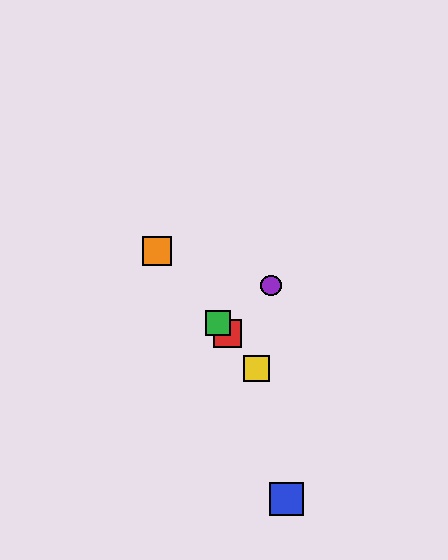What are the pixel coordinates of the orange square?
The orange square is at (157, 251).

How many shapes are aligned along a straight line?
4 shapes (the red square, the green square, the yellow square, the orange square) are aligned along a straight line.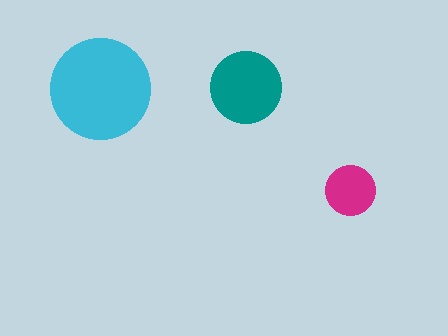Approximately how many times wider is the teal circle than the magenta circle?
About 1.5 times wider.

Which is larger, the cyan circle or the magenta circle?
The cyan one.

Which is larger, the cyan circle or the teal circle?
The cyan one.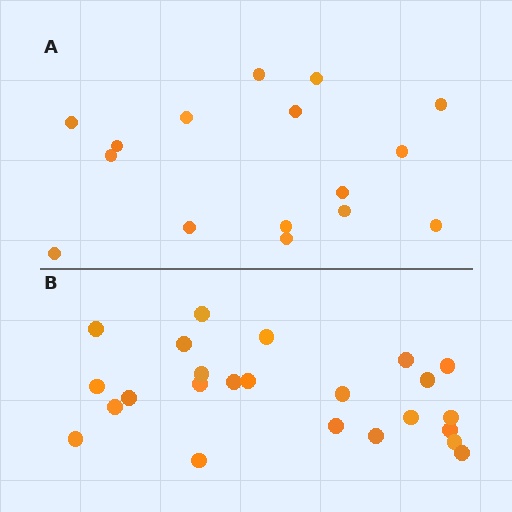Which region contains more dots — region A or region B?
Region B (the bottom region) has more dots.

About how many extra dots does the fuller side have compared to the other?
Region B has roughly 8 or so more dots than region A.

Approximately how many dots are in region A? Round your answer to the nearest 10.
About 20 dots. (The exact count is 16, which rounds to 20.)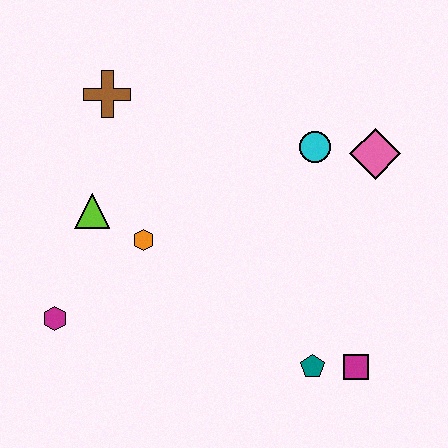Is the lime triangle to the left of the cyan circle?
Yes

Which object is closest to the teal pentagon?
The magenta square is closest to the teal pentagon.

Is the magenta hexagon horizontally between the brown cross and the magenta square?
No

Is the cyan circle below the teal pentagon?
No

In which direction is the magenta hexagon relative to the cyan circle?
The magenta hexagon is to the left of the cyan circle.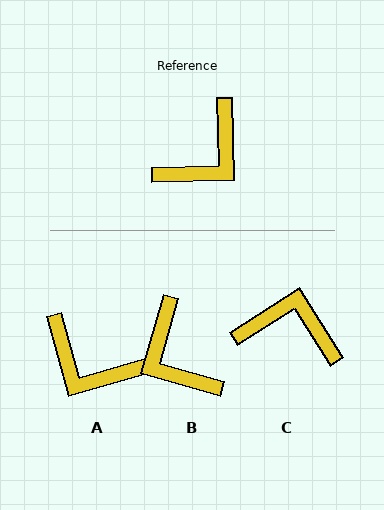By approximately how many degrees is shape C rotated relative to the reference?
Approximately 121 degrees counter-clockwise.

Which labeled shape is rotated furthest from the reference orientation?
C, about 121 degrees away.